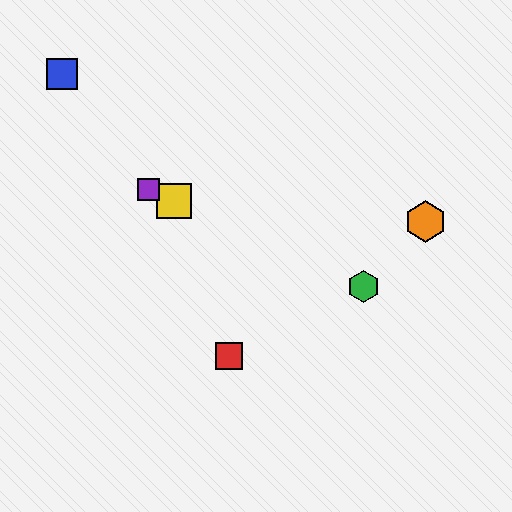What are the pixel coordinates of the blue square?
The blue square is at (62, 74).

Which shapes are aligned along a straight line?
The green hexagon, the yellow square, the purple square are aligned along a straight line.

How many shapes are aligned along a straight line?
3 shapes (the green hexagon, the yellow square, the purple square) are aligned along a straight line.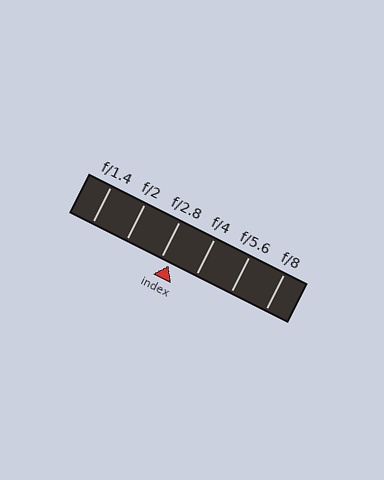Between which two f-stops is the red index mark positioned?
The index mark is between f/2.8 and f/4.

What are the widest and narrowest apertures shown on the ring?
The widest aperture shown is f/1.4 and the narrowest is f/8.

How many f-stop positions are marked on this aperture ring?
There are 6 f-stop positions marked.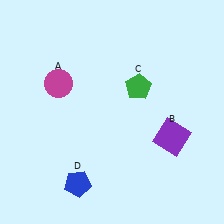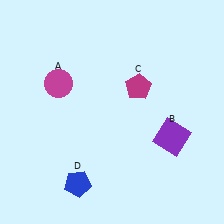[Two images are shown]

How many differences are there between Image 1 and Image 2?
There is 1 difference between the two images.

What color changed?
The pentagon (C) changed from green in Image 1 to magenta in Image 2.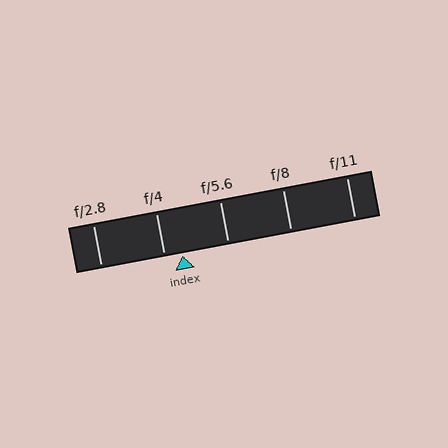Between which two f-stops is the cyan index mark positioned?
The index mark is between f/4 and f/5.6.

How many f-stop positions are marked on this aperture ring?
There are 5 f-stop positions marked.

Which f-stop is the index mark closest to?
The index mark is closest to f/4.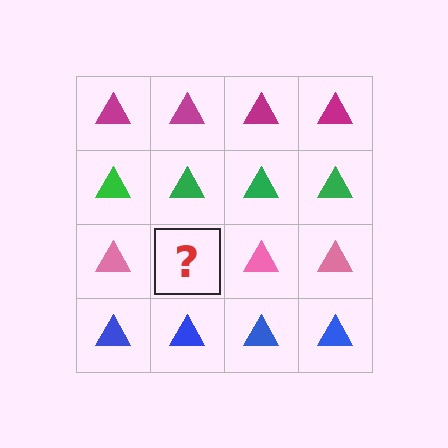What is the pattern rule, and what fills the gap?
The rule is that each row has a consistent color. The gap should be filled with a pink triangle.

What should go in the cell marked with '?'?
The missing cell should contain a pink triangle.